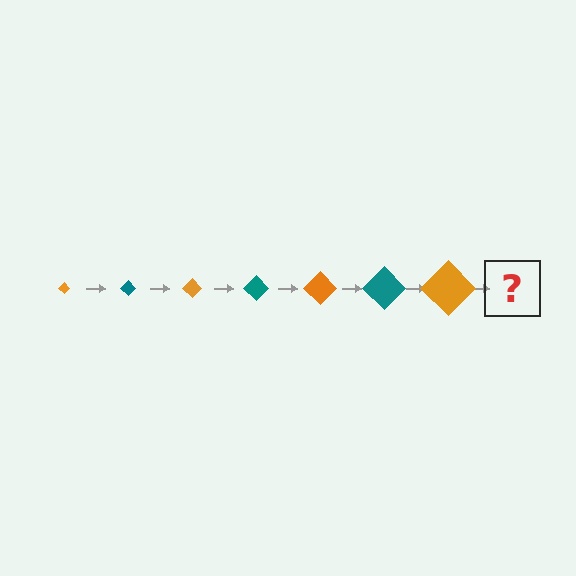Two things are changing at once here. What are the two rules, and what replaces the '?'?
The two rules are that the diamond grows larger each step and the color cycles through orange and teal. The '?' should be a teal diamond, larger than the previous one.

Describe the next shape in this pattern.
It should be a teal diamond, larger than the previous one.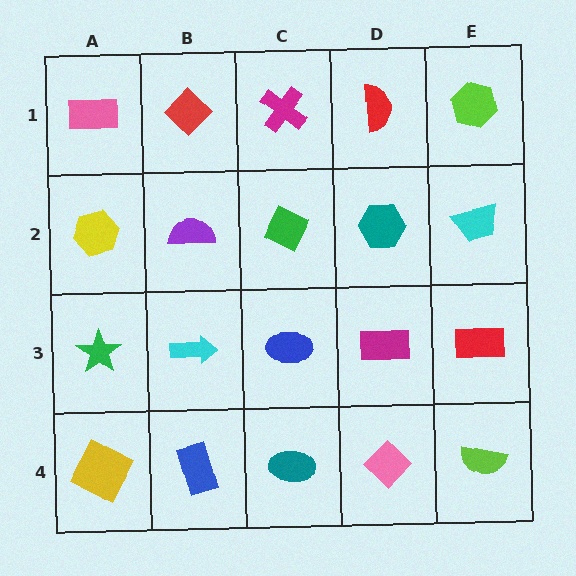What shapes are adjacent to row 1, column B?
A purple semicircle (row 2, column B), a pink rectangle (row 1, column A), a magenta cross (row 1, column C).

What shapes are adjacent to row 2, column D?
A red semicircle (row 1, column D), a magenta rectangle (row 3, column D), a green diamond (row 2, column C), a cyan trapezoid (row 2, column E).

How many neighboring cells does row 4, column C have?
3.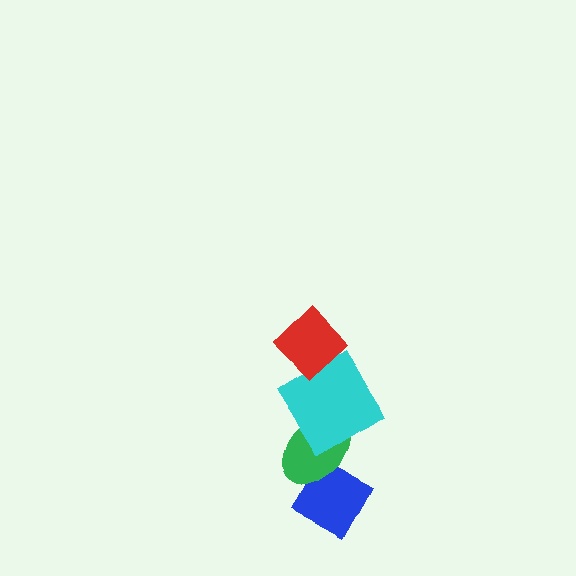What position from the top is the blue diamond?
The blue diamond is 4th from the top.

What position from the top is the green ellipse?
The green ellipse is 3rd from the top.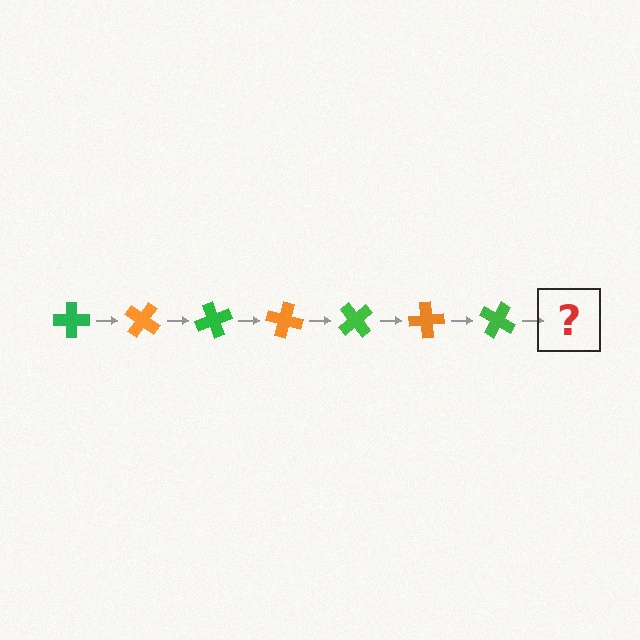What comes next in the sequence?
The next element should be an orange cross, rotated 245 degrees from the start.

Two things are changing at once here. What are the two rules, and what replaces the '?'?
The two rules are that it rotates 35 degrees each step and the color cycles through green and orange. The '?' should be an orange cross, rotated 245 degrees from the start.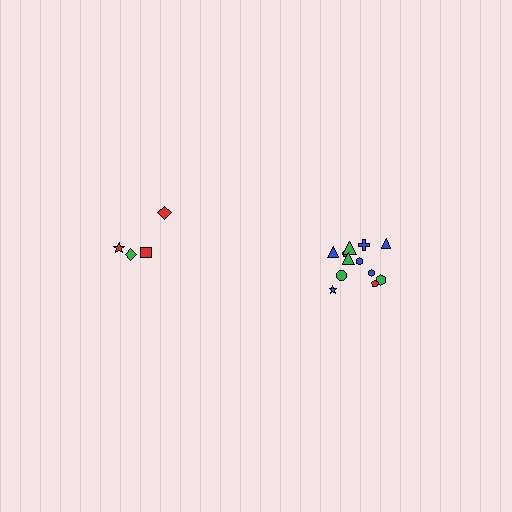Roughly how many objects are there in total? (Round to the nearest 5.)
Roughly 15 objects in total.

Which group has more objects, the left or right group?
The right group.